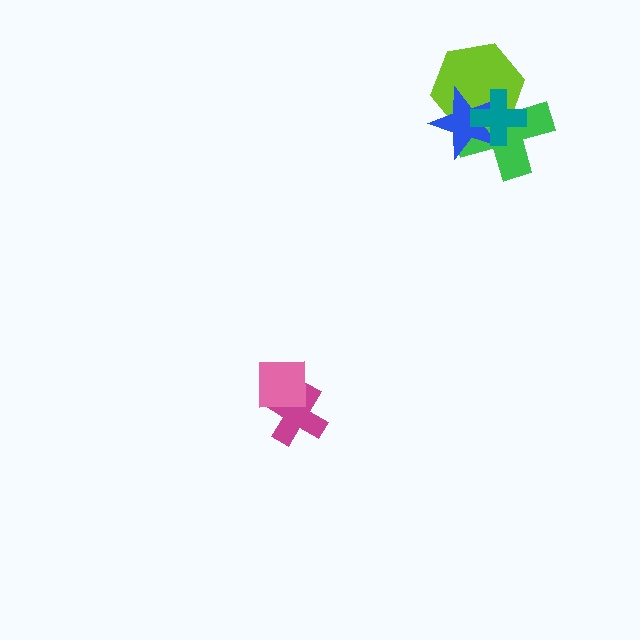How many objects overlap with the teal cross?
3 objects overlap with the teal cross.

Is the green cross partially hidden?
Yes, it is partially covered by another shape.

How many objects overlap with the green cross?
3 objects overlap with the green cross.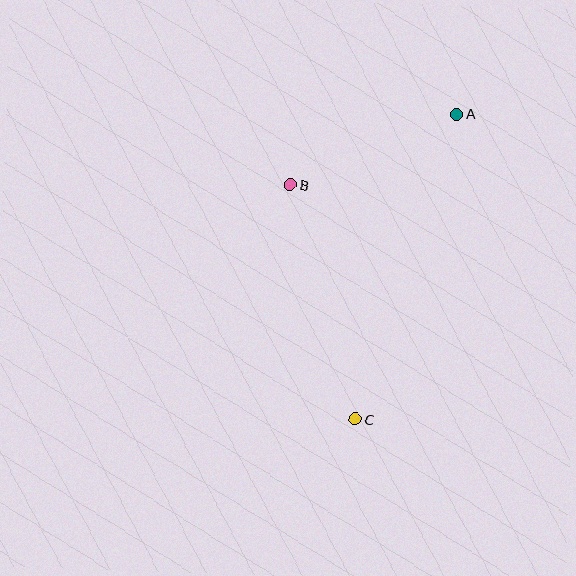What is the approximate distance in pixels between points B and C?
The distance between B and C is approximately 244 pixels.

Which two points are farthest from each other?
Points A and C are farthest from each other.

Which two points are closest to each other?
Points A and B are closest to each other.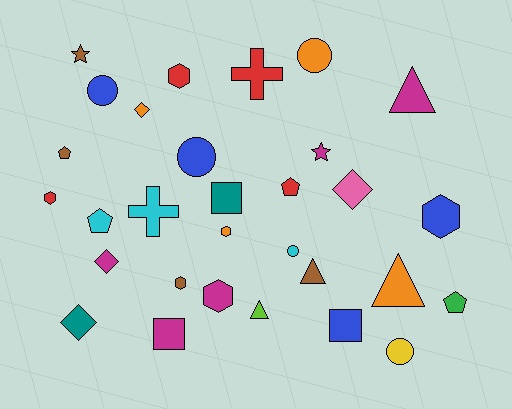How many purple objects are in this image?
There are no purple objects.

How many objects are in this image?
There are 30 objects.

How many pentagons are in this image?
There are 4 pentagons.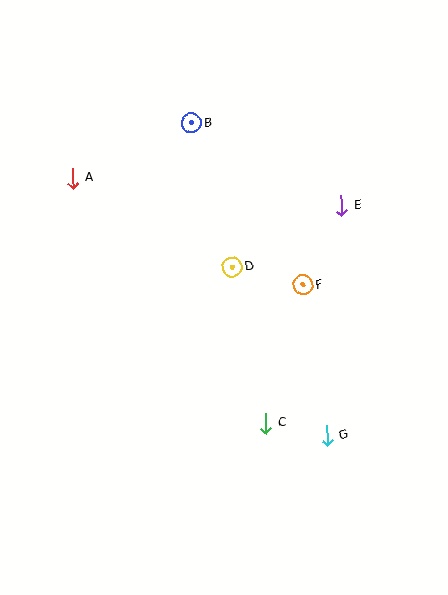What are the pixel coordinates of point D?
Point D is at (232, 267).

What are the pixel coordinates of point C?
Point C is at (266, 423).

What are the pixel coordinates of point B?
Point B is at (191, 123).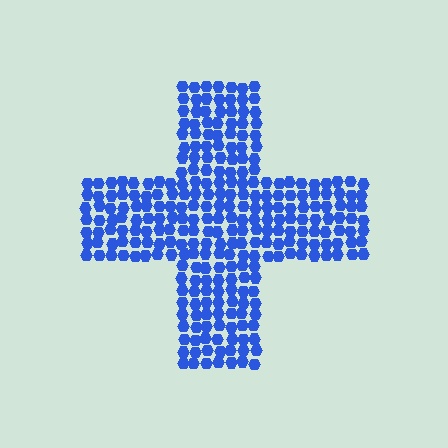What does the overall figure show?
The overall figure shows a cross.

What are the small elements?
The small elements are hexagons.